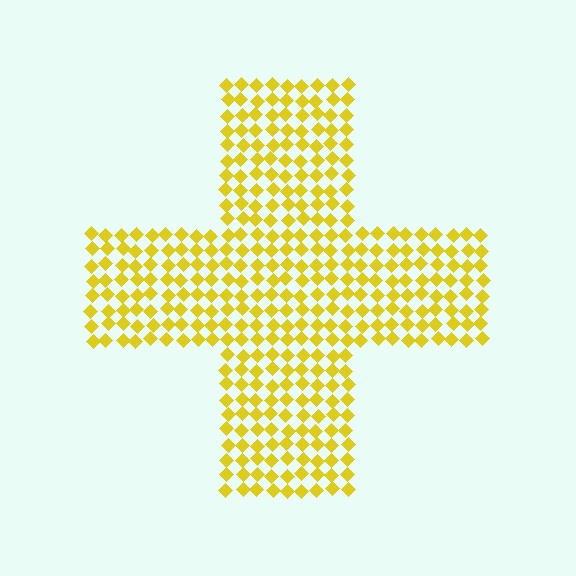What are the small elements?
The small elements are diamonds.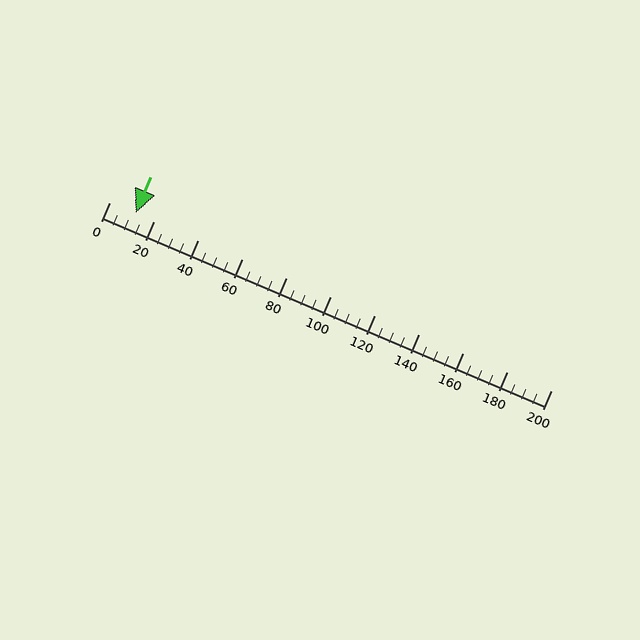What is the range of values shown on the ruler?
The ruler shows values from 0 to 200.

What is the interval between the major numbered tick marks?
The major tick marks are spaced 20 units apart.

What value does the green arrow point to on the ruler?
The green arrow points to approximately 12.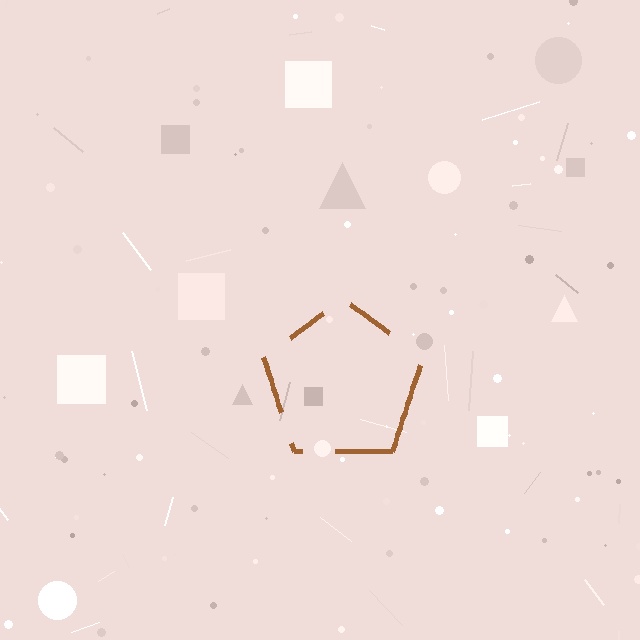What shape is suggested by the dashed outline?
The dashed outline suggests a pentagon.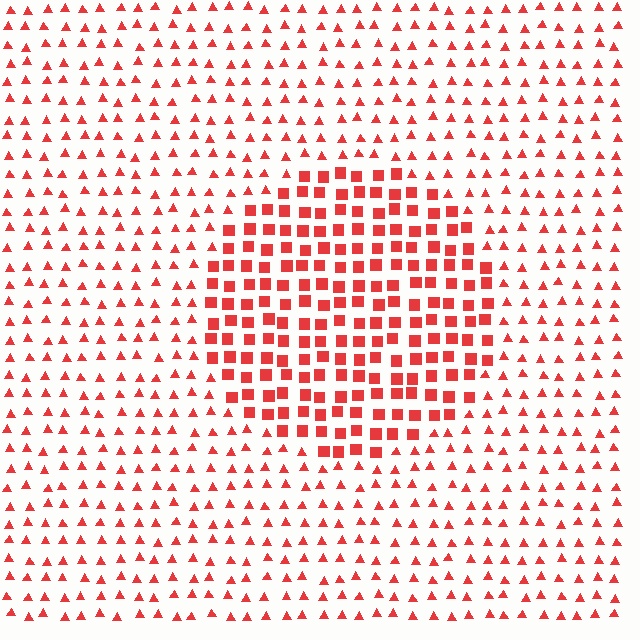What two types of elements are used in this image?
The image uses squares inside the circle region and triangles outside it.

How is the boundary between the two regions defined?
The boundary is defined by a change in element shape: squares inside vs. triangles outside. All elements share the same color and spacing.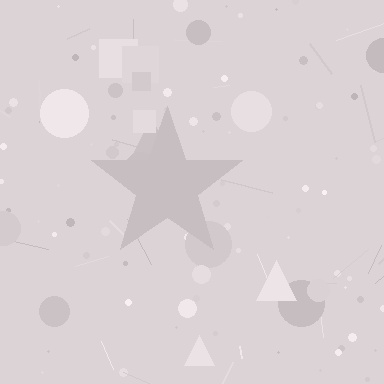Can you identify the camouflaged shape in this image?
The camouflaged shape is a star.